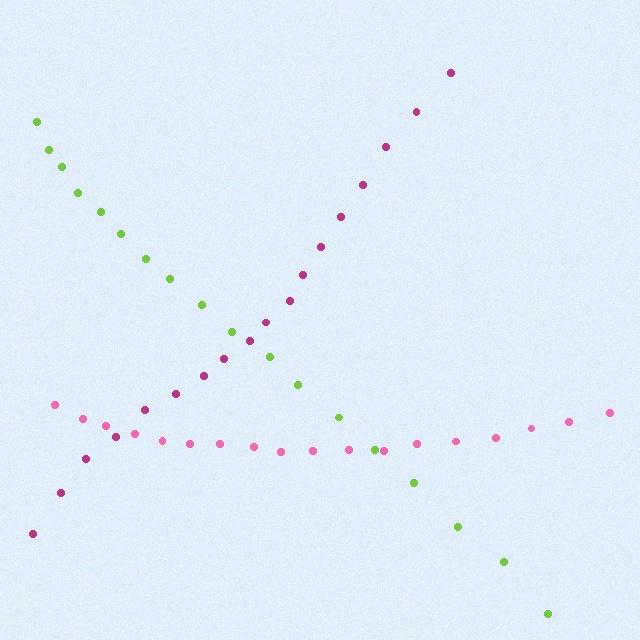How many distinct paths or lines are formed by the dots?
There are 3 distinct paths.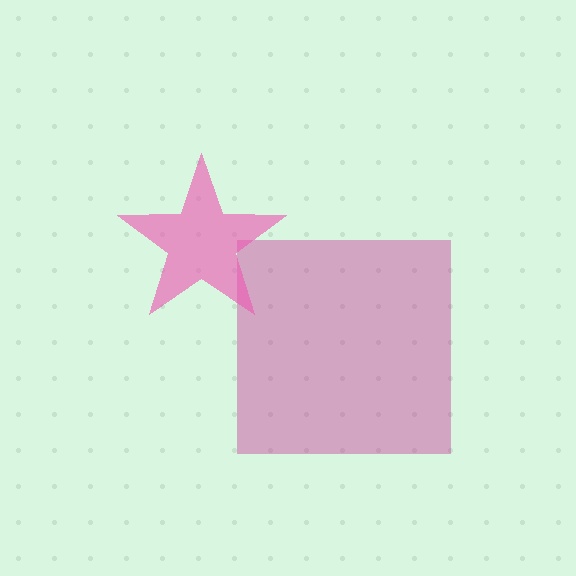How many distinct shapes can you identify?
There are 2 distinct shapes: a magenta square, a pink star.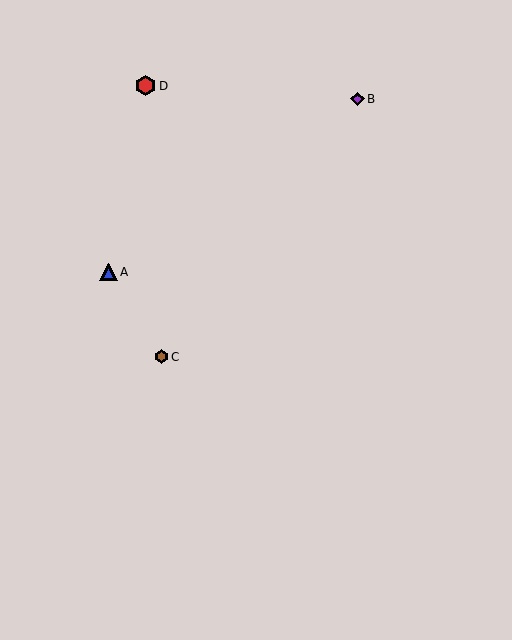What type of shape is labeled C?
Shape C is a brown hexagon.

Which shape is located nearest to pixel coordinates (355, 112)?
The purple diamond (labeled B) at (357, 99) is nearest to that location.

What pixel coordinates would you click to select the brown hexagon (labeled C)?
Click at (162, 357) to select the brown hexagon C.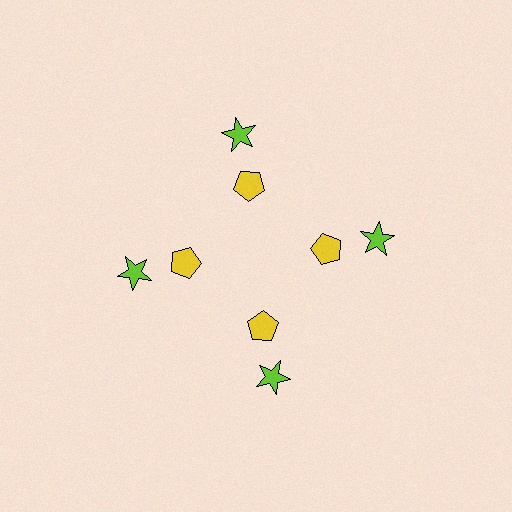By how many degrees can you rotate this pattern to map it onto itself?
The pattern maps onto itself every 90 degrees of rotation.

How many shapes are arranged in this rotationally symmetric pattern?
There are 8 shapes, arranged in 4 groups of 2.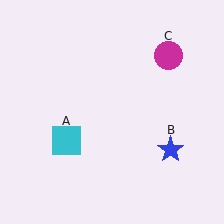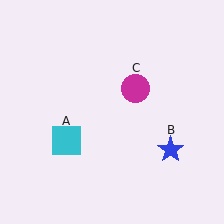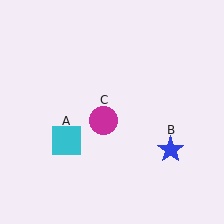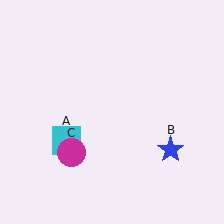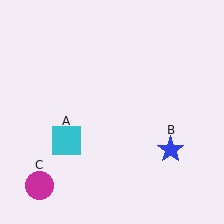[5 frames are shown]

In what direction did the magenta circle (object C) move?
The magenta circle (object C) moved down and to the left.